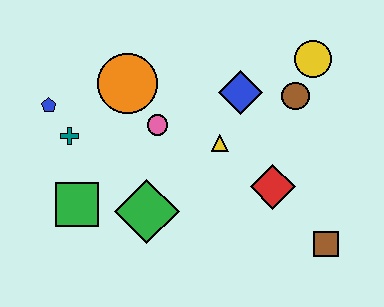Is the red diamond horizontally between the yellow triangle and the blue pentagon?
No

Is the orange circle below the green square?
No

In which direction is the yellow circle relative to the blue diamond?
The yellow circle is to the right of the blue diamond.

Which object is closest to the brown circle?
The yellow circle is closest to the brown circle.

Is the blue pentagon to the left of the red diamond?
Yes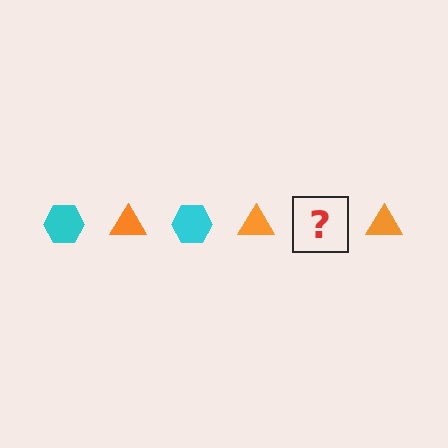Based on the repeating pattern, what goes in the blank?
The blank should be a cyan hexagon.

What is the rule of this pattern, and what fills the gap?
The rule is that the pattern alternates between cyan hexagon and orange triangle. The gap should be filled with a cyan hexagon.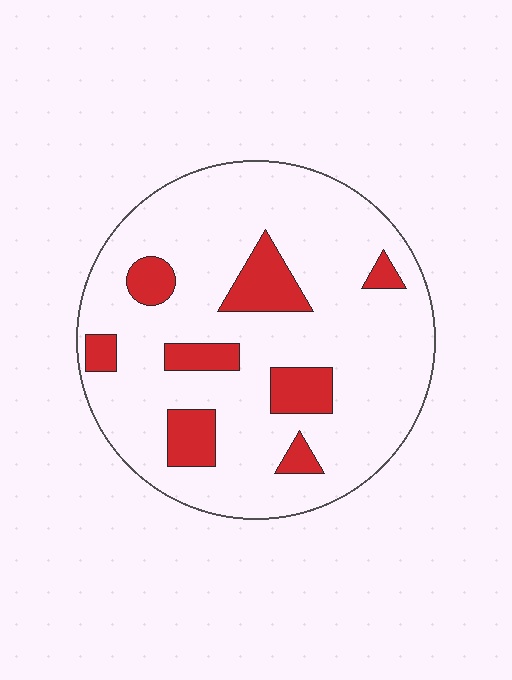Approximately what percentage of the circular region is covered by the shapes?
Approximately 15%.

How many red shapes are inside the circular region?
8.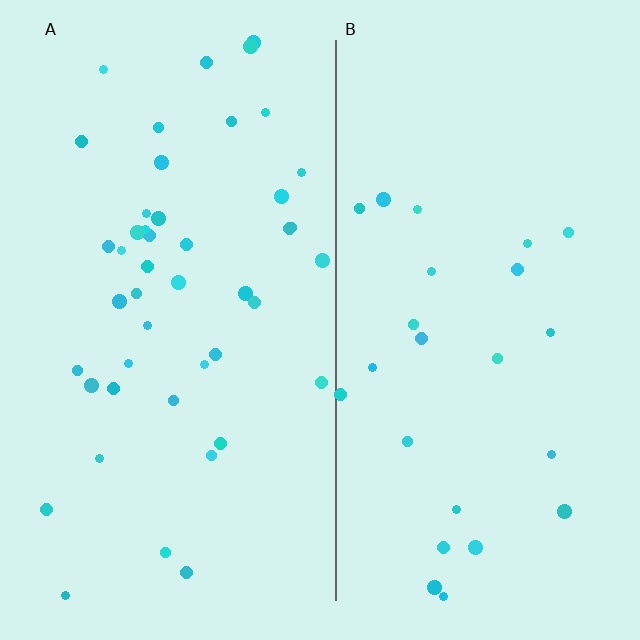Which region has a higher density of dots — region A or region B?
A (the left).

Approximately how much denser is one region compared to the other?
Approximately 1.9× — region A over region B.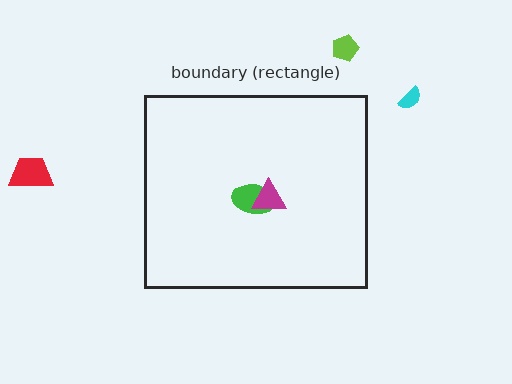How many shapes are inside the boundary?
2 inside, 3 outside.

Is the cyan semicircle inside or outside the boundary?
Outside.